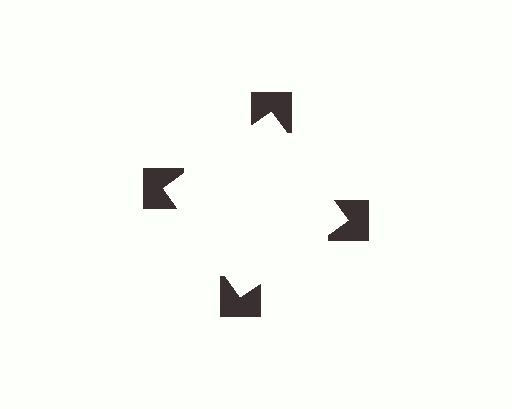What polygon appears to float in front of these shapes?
An illusory square — its edges are inferred from the aligned wedge cuts in the notched squares, not physically drawn.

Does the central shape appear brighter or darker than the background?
It typically appears slightly brighter than the background, even though no actual brightness change is drawn.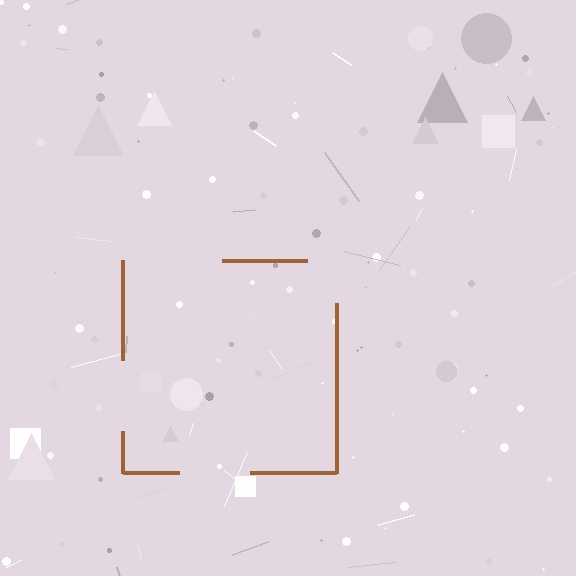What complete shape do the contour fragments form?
The contour fragments form a square.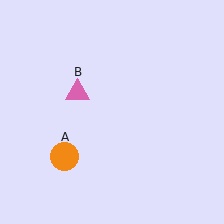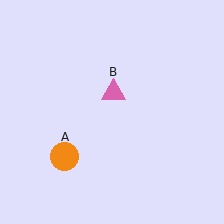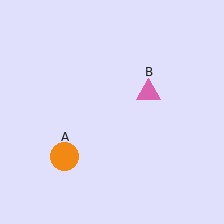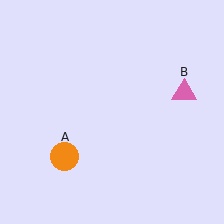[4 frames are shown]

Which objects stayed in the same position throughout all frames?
Orange circle (object A) remained stationary.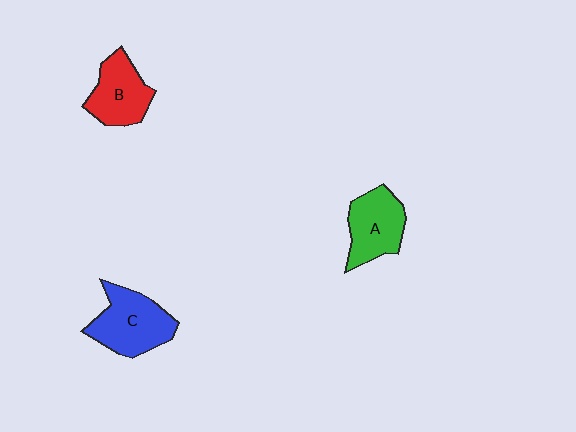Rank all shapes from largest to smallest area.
From largest to smallest: C (blue), A (green), B (red).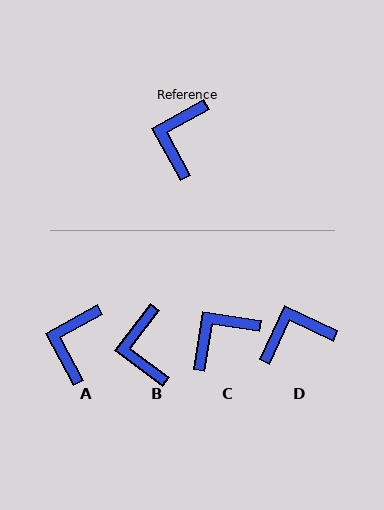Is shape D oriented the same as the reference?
No, it is off by about 54 degrees.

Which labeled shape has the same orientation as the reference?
A.